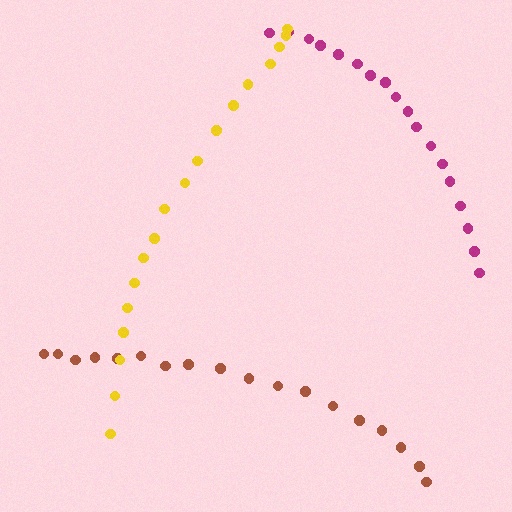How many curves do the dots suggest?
There are 3 distinct paths.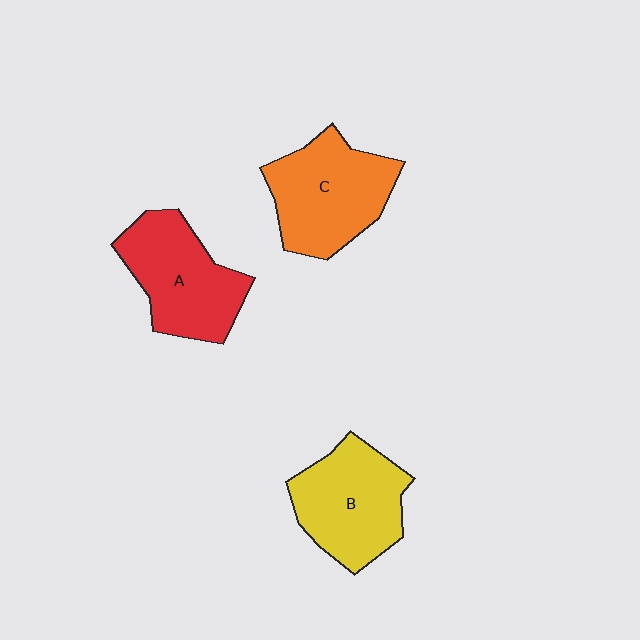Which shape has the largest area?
Shape C (orange).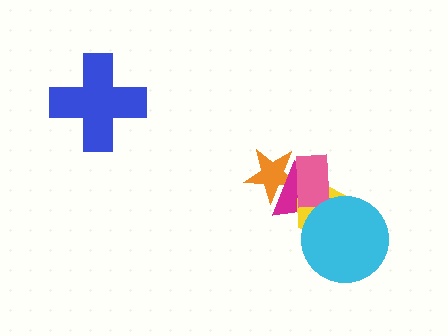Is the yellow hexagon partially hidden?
Yes, it is partially covered by another shape.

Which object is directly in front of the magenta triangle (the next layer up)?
The yellow hexagon is directly in front of the magenta triangle.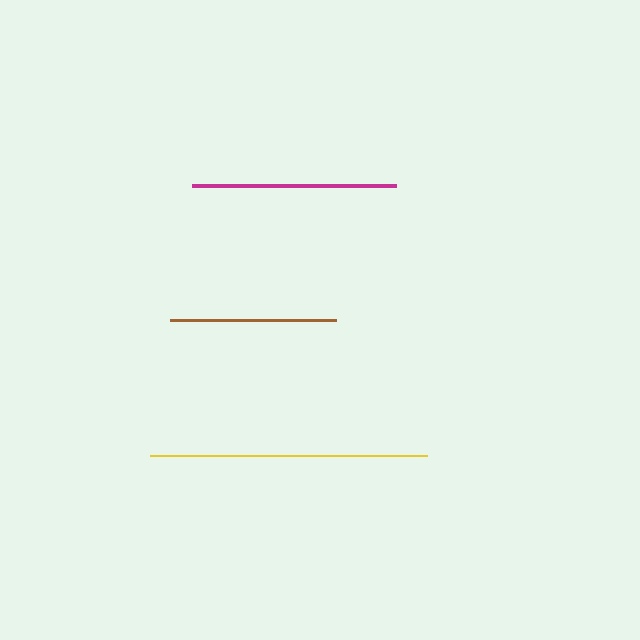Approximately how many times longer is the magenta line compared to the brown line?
The magenta line is approximately 1.2 times the length of the brown line.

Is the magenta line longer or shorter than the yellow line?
The yellow line is longer than the magenta line.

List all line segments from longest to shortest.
From longest to shortest: yellow, magenta, brown.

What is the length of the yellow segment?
The yellow segment is approximately 277 pixels long.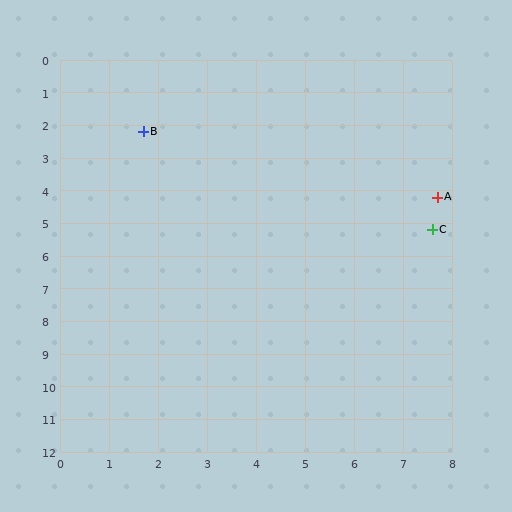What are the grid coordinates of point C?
Point C is at approximately (7.6, 5.2).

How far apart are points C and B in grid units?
Points C and B are about 6.6 grid units apart.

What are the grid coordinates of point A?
Point A is at approximately (7.7, 4.2).